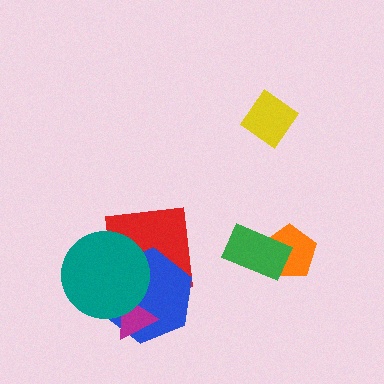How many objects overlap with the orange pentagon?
1 object overlaps with the orange pentagon.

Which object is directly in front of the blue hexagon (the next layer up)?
The magenta triangle is directly in front of the blue hexagon.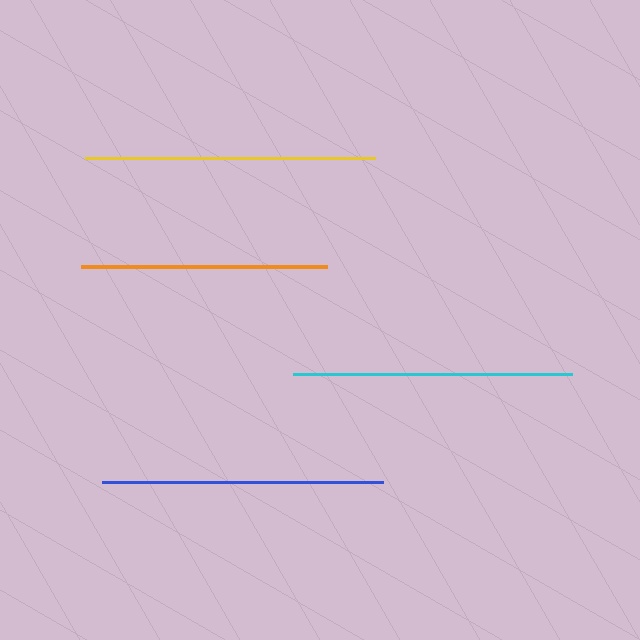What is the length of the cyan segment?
The cyan segment is approximately 279 pixels long.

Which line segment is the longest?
The yellow line is the longest at approximately 290 pixels.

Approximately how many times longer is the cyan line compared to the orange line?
The cyan line is approximately 1.1 times the length of the orange line.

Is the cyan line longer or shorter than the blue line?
The blue line is longer than the cyan line.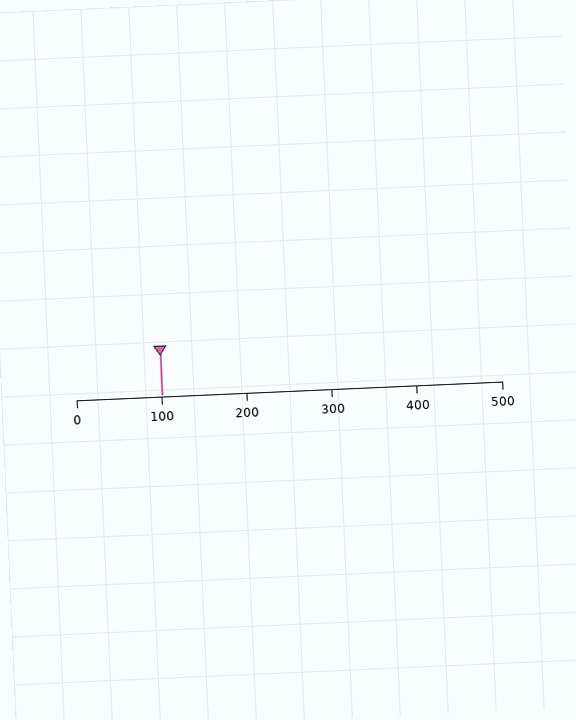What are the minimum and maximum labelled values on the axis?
The axis runs from 0 to 500.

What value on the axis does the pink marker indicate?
The marker indicates approximately 100.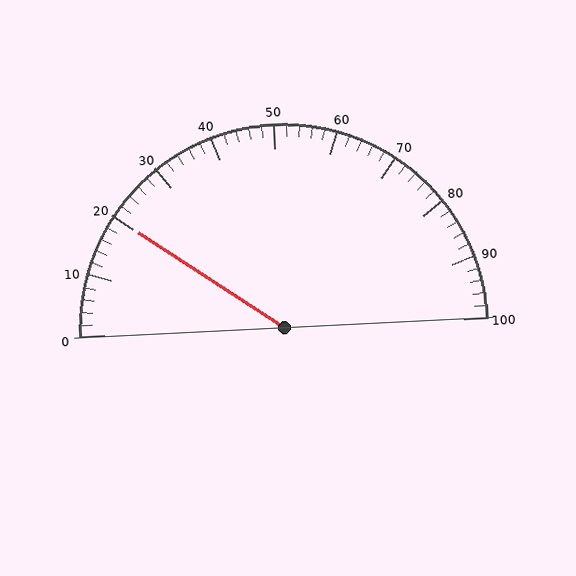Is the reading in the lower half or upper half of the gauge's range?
The reading is in the lower half of the range (0 to 100).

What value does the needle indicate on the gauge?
The needle indicates approximately 20.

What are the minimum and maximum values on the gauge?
The gauge ranges from 0 to 100.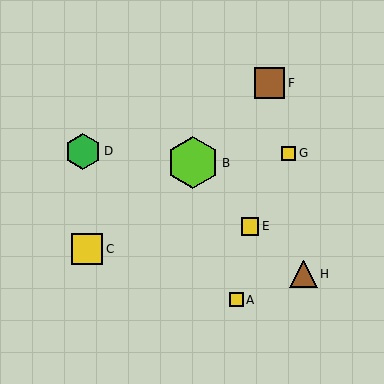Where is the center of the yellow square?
The center of the yellow square is at (288, 153).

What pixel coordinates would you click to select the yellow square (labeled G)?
Click at (288, 153) to select the yellow square G.